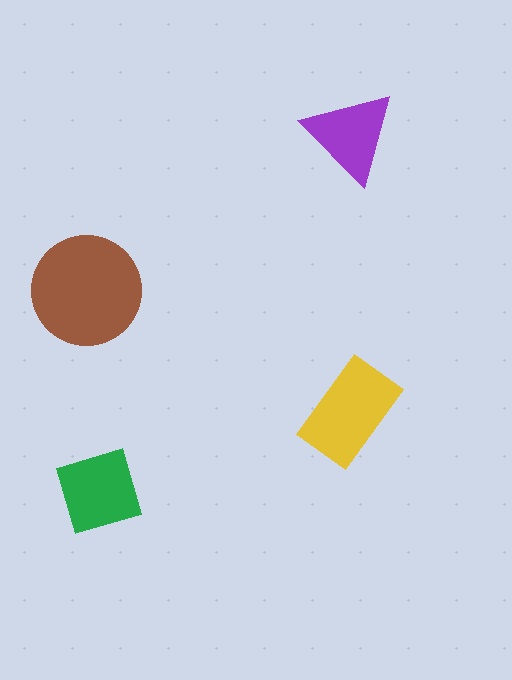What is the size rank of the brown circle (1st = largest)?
1st.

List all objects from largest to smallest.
The brown circle, the yellow rectangle, the green diamond, the purple triangle.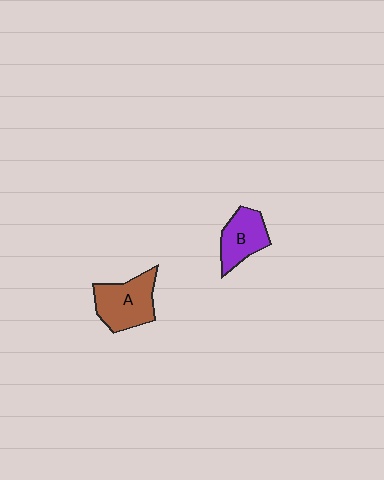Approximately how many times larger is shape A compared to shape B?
Approximately 1.3 times.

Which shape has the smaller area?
Shape B (purple).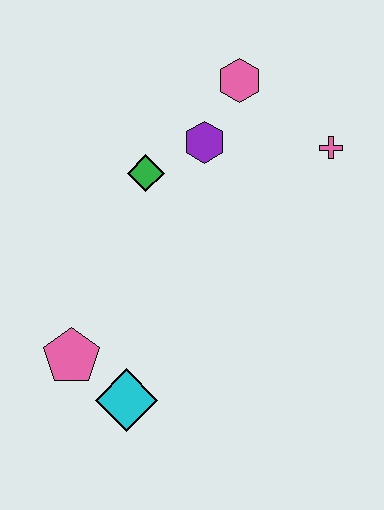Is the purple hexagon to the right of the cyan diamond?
Yes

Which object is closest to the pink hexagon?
The purple hexagon is closest to the pink hexagon.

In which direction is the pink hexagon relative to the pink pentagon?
The pink hexagon is above the pink pentagon.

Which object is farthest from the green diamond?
The cyan diamond is farthest from the green diamond.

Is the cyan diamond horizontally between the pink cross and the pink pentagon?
Yes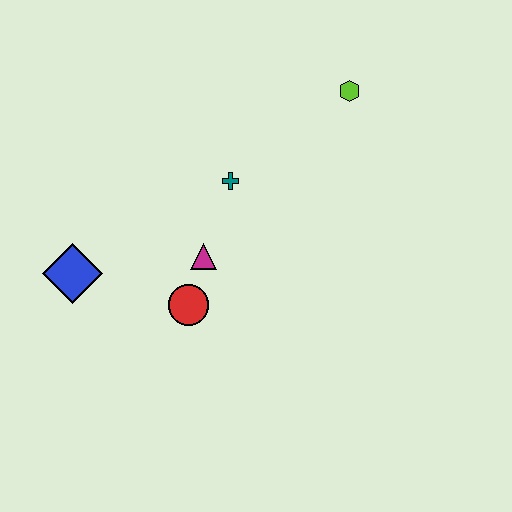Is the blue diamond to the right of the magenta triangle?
No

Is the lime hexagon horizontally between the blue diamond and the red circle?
No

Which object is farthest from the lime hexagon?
The blue diamond is farthest from the lime hexagon.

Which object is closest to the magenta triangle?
The red circle is closest to the magenta triangle.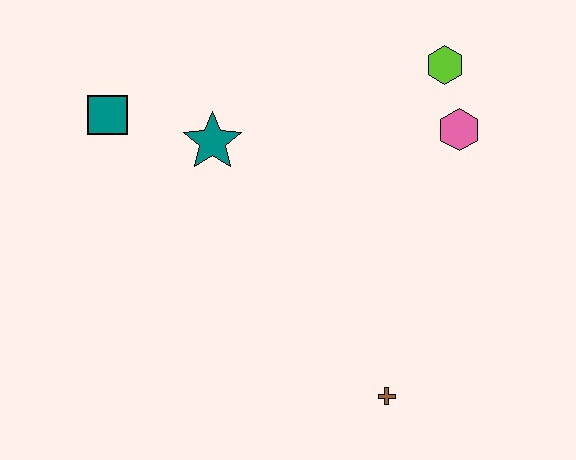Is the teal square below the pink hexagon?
No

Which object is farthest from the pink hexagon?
The teal square is farthest from the pink hexagon.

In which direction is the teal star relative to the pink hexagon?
The teal star is to the left of the pink hexagon.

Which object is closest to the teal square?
The teal star is closest to the teal square.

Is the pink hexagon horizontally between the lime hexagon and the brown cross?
No